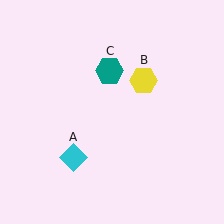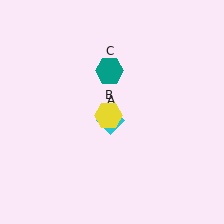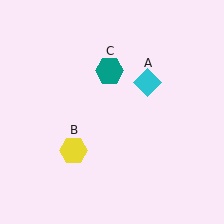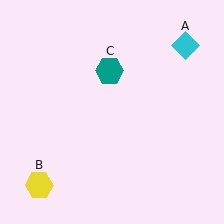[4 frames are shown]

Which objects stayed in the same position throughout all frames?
Teal hexagon (object C) remained stationary.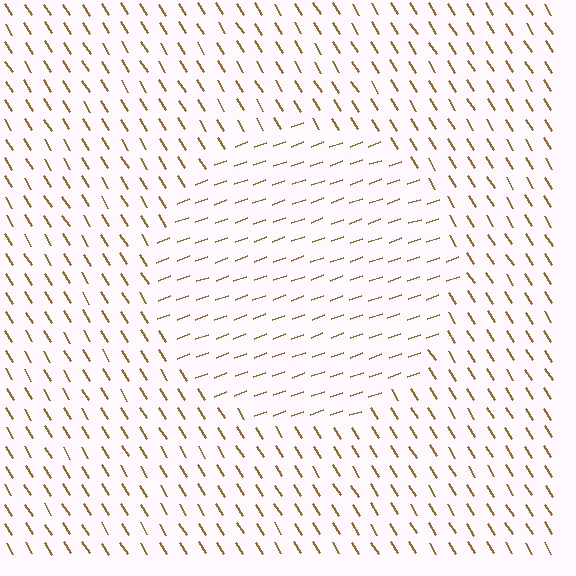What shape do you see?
I see a circle.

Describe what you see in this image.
The image is filled with small brown line segments. A circle region in the image has lines oriented differently from the surrounding lines, creating a visible texture boundary.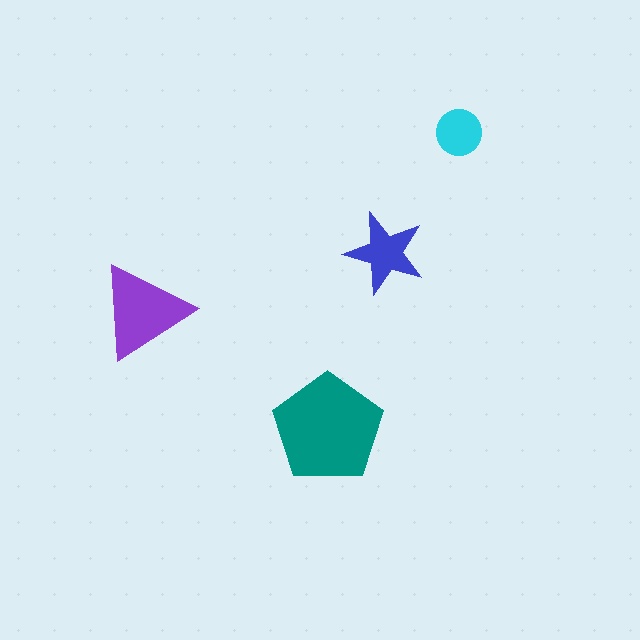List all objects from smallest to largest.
The cyan circle, the blue star, the purple triangle, the teal pentagon.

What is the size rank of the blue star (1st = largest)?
3rd.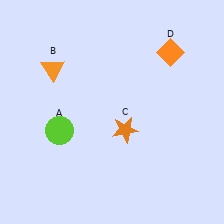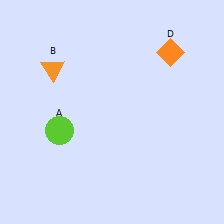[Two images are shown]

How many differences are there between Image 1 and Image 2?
There is 1 difference between the two images.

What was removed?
The orange star (C) was removed in Image 2.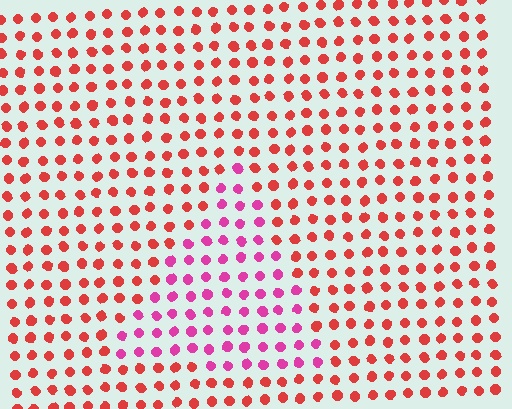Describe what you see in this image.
The image is filled with small red elements in a uniform arrangement. A triangle-shaped region is visible where the elements are tinted to a slightly different hue, forming a subtle color boundary.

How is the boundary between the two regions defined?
The boundary is defined purely by a slight shift in hue (about 40 degrees). Spacing, size, and orientation are identical on both sides.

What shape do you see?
I see a triangle.